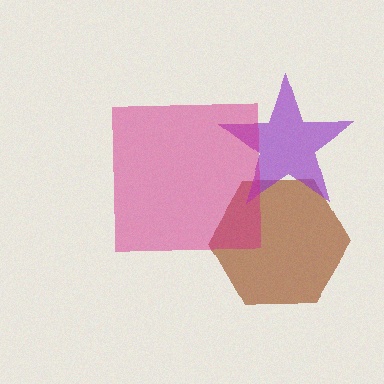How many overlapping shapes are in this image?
There are 3 overlapping shapes in the image.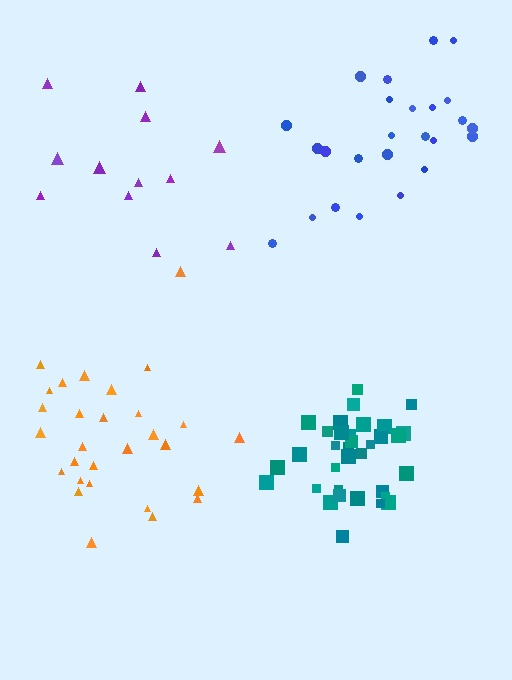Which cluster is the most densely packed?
Teal.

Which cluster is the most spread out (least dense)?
Purple.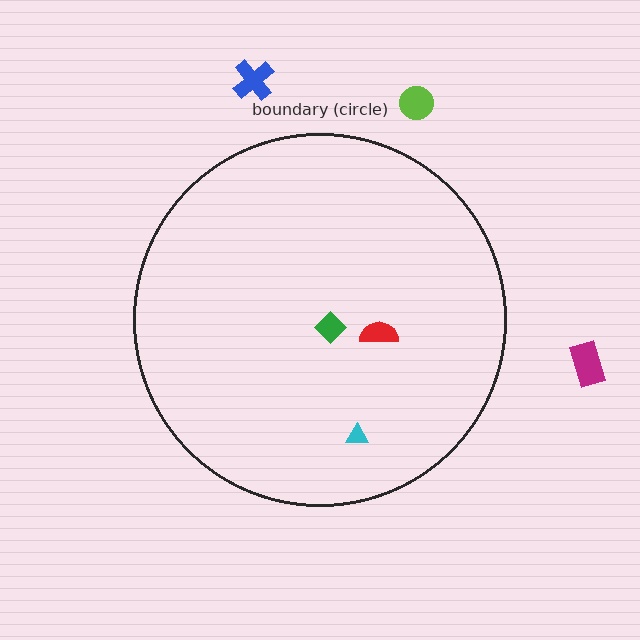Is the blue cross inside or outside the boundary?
Outside.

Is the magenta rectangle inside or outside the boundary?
Outside.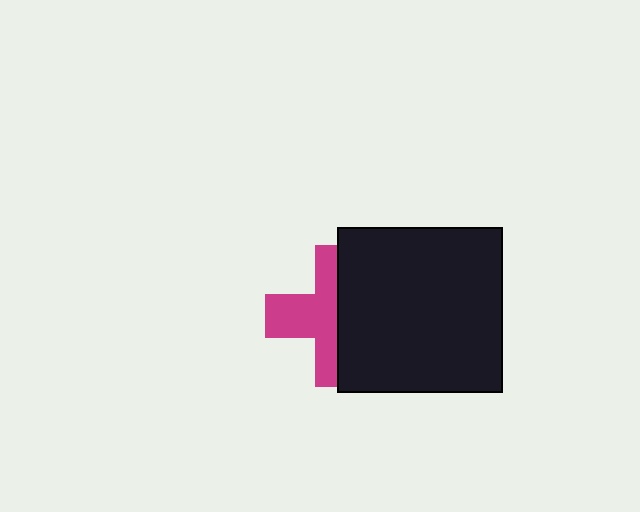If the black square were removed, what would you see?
You would see the complete magenta cross.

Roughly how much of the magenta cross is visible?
About half of it is visible (roughly 51%).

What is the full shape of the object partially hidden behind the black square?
The partially hidden object is a magenta cross.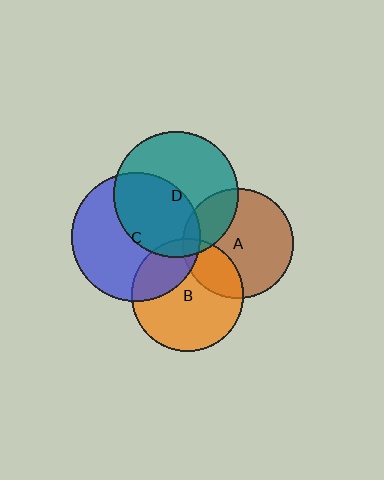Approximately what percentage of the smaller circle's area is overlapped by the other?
Approximately 25%.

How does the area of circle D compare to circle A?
Approximately 1.3 times.